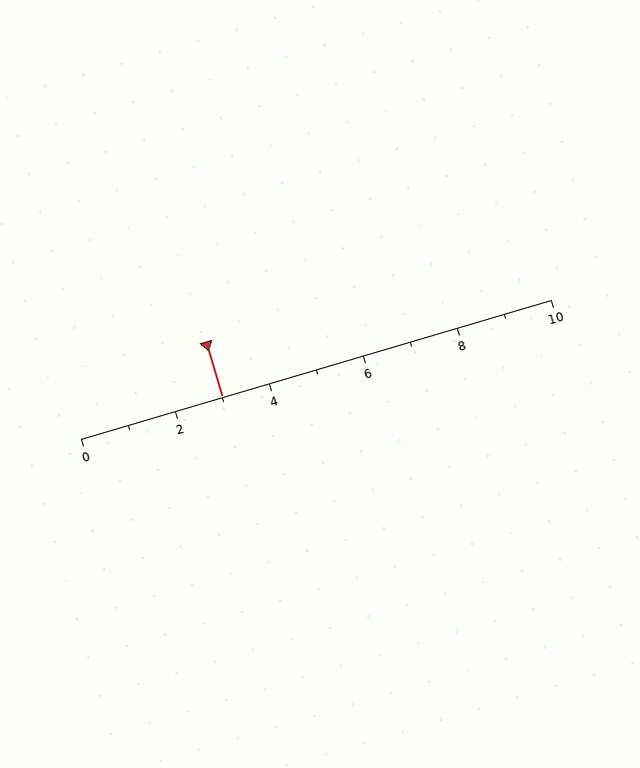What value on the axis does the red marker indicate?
The marker indicates approximately 3.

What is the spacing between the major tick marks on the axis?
The major ticks are spaced 2 apart.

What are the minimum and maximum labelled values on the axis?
The axis runs from 0 to 10.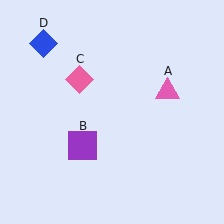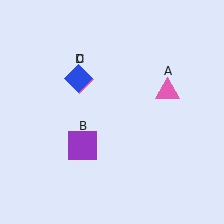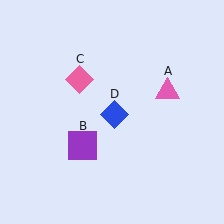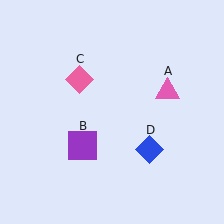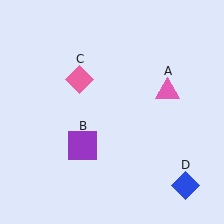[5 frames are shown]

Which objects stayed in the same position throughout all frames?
Pink triangle (object A) and purple square (object B) and pink diamond (object C) remained stationary.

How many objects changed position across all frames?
1 object changed position: blue diamond (object D).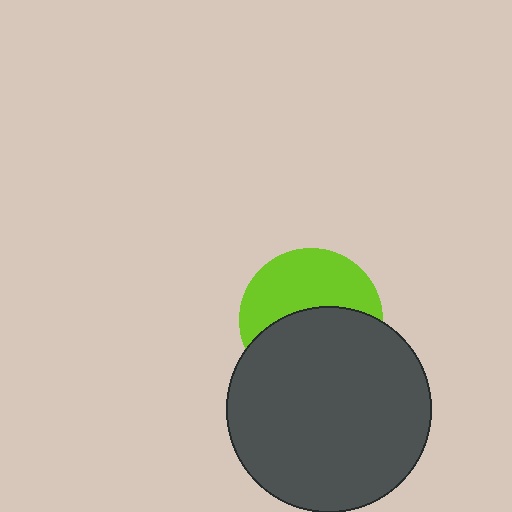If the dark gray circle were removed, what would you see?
You would see the complete lime circle.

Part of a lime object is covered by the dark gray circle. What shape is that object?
It is a circle.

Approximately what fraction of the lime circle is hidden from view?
Roughly 53% of the lime circle is hidden behind the dark gray circle.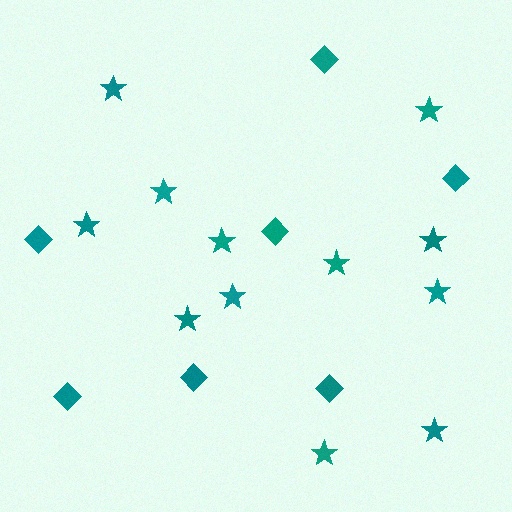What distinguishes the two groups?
There are 2 groups: one group of stars (12) and one group of diamonds (7).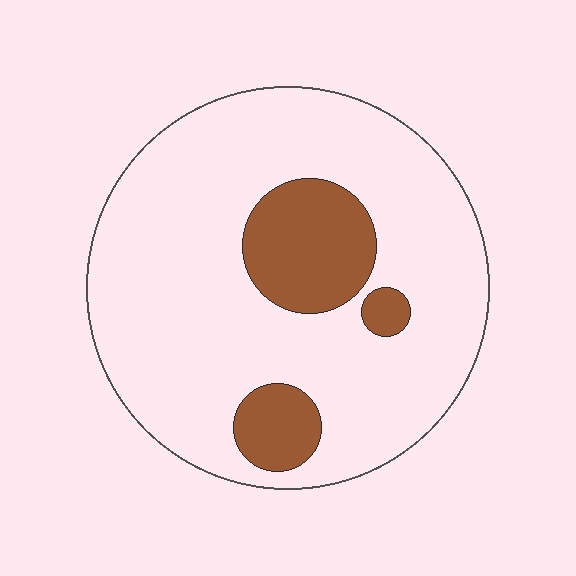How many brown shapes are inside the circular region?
3.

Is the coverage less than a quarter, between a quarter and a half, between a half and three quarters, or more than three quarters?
Less than a quarter.